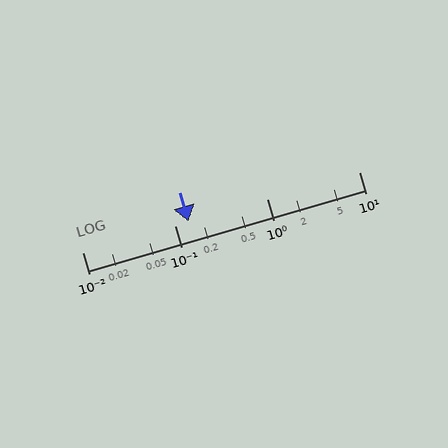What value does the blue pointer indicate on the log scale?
The pointer indicates approximately 0.14.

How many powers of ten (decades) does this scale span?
The scale spans 3 decades, from 0.01 to 10.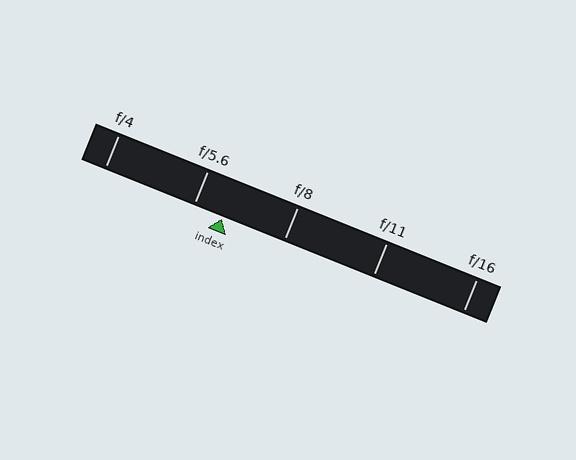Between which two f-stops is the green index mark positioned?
The index mark is between f/5.6 and f/8.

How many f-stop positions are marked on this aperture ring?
There are 5 f-stop positions marked.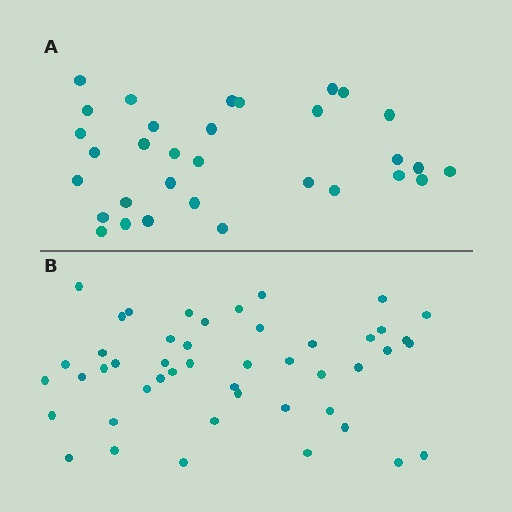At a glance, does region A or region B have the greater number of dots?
Region B (the bottom region) has more dots.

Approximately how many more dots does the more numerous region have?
Region B has approximately 15 more dots than region A.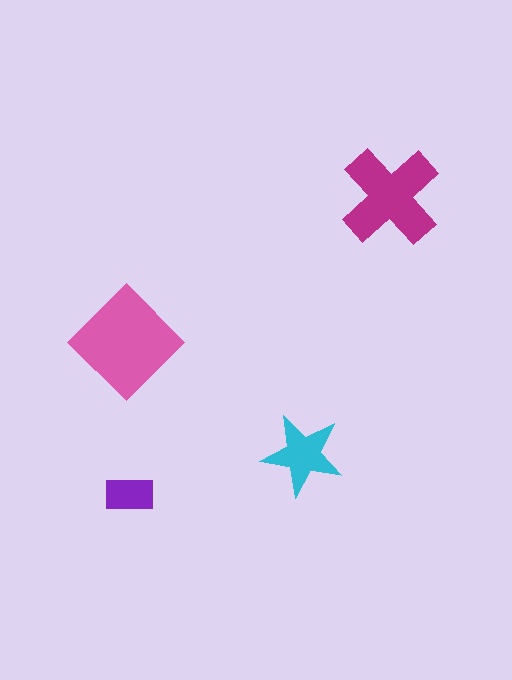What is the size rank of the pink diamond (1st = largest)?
1st.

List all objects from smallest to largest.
The purple rectangle, the cyan star, the magenta cross, the pink diamond.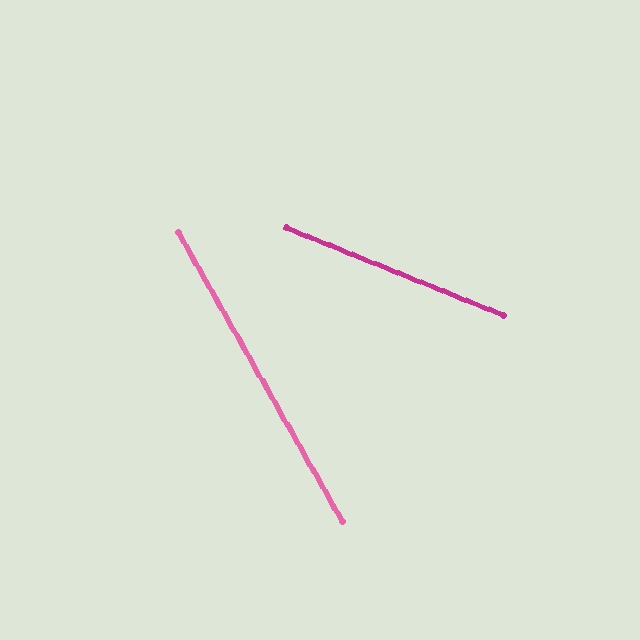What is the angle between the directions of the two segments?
Approximately 39 degrees.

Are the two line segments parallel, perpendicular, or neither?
Neither parallel nor perpendicular — they differ by about 39°.